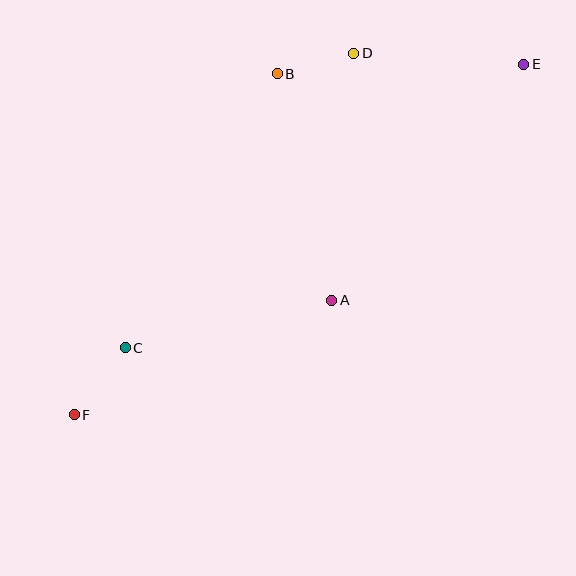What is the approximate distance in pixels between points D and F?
The distance between D and F is approximately 457 pixels.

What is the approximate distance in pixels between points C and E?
The distance between C and E is approximately 489 pixels.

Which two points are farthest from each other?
Points E and F are farthest from each other.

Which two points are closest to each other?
Points B and D are closest to each other.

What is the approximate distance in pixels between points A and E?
The distance between A and E is approximately 304 pixels.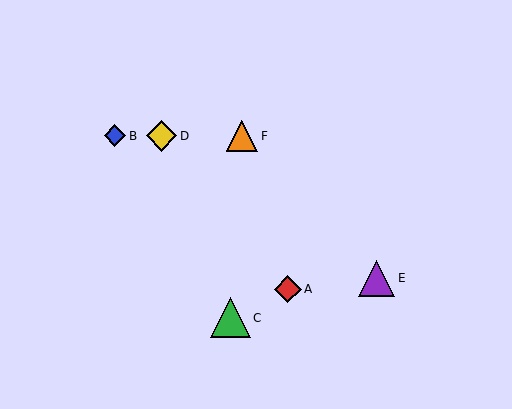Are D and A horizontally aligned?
No, D is at y≈136 and A is at y≈289.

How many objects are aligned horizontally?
3 objects (B, D, F) are aligned horizontally.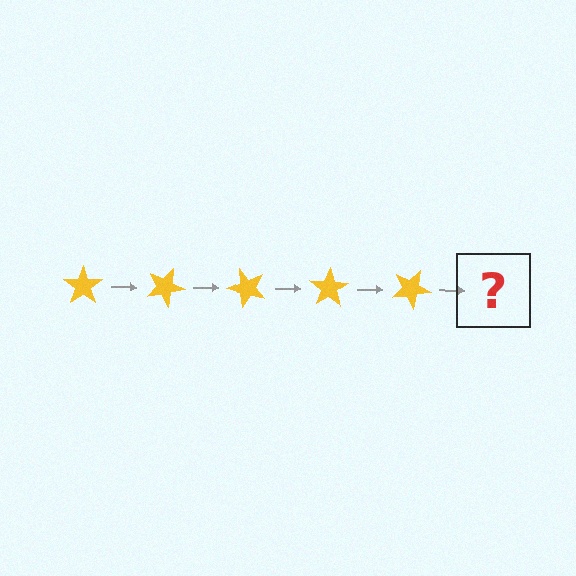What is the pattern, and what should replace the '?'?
The pattern is that the star rotates 25 degrees each step. The '?' should be a yellow star rotated 125 degrees.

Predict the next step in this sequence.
The next step is a yellow star rotated 125 degrees.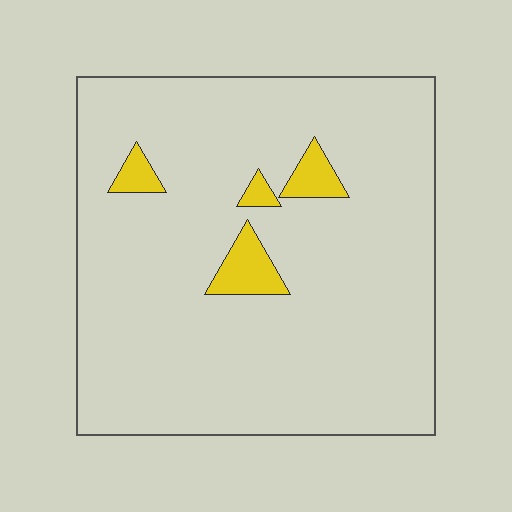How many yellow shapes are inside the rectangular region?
4.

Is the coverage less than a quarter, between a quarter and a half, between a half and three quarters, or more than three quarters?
Less than a quarter.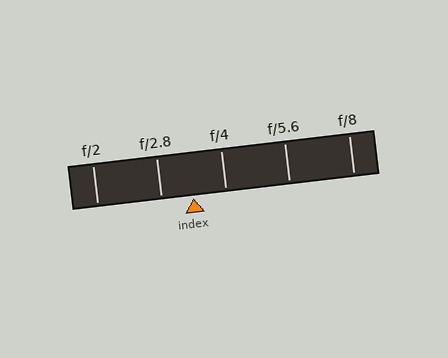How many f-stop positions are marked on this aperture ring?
There are 5 f-stop positions marked.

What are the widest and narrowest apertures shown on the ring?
The widest aperture shown is f/2 and the narrowest is f/8.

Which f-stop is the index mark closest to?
The index mark is closest to f/2.8.